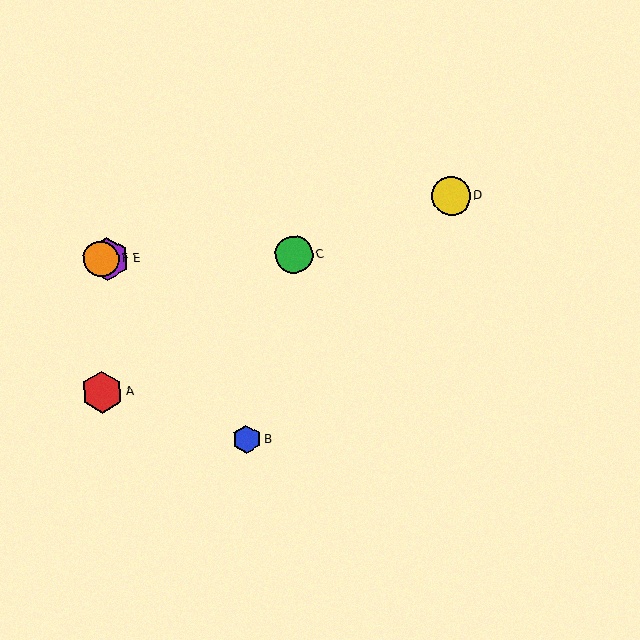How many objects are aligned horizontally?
3 objects (C, E, F) are aligned horizontally.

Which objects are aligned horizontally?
Objects C, E, F are aligned horizontally.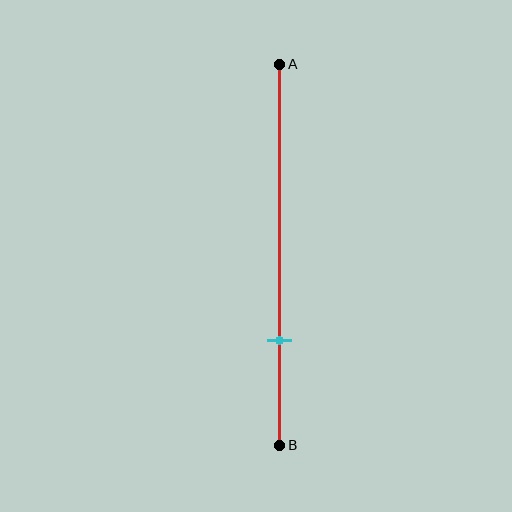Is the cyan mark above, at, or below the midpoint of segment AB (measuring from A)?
The cyan mark is below the midpoint of segment AB.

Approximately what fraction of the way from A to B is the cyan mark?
The cyan mark is approximately 70% of the way from A to B.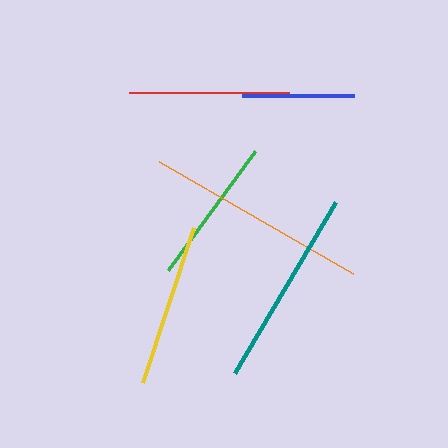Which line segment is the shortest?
The blue line is the shortest at approximately 112 pixels.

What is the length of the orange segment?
The orange segment is approximately 224 pixels long.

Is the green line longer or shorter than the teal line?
The teal line is longer than the green line.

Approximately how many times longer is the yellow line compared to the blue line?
The yellow line is approximately 1.5 times the length of the blue line.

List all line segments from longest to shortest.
From longest to shortest: orange, teal, yellow, red, green, blue.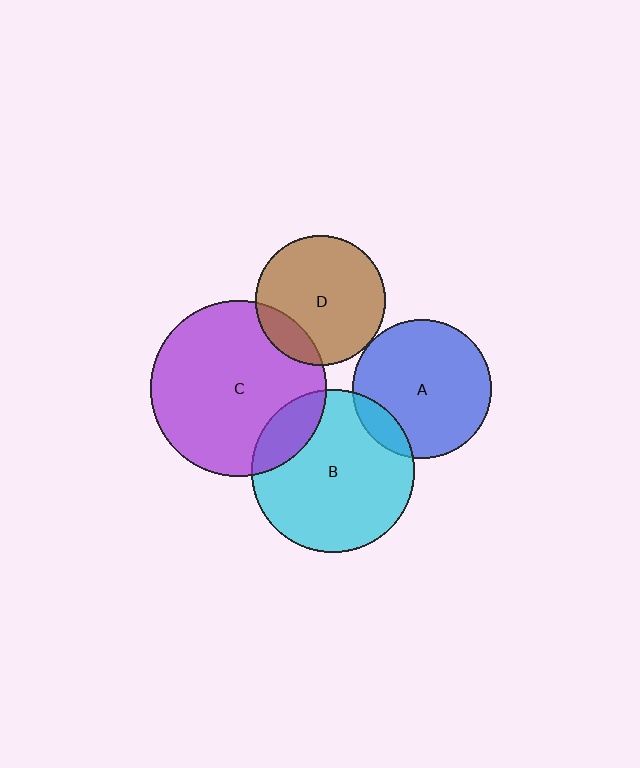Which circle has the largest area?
Circle C (purple).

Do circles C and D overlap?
Yes.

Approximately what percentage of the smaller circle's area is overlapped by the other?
Approximately 15%.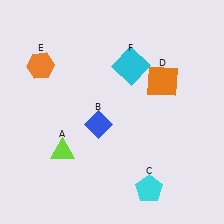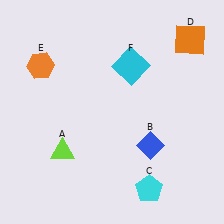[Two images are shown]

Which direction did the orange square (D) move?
The orange square (D) moved up.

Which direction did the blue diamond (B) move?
The blue diamond (B) moved right.